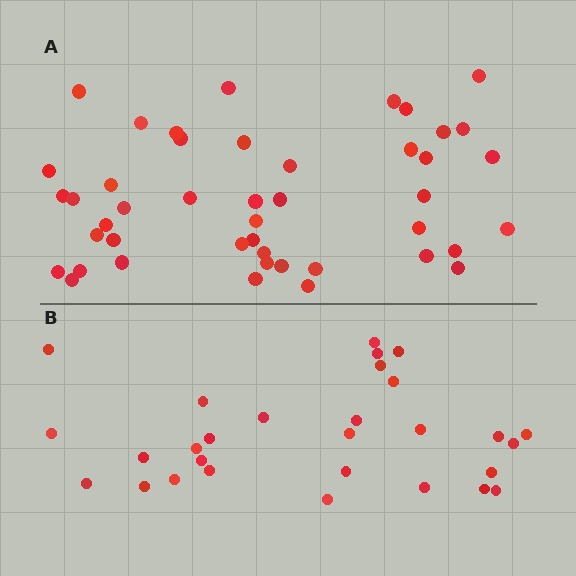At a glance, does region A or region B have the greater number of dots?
Region A (the top region) has more dots.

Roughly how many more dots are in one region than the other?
Region A has approximately 15 more dots than region B.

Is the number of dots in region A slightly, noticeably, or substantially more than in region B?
Region A has substantially more. The ratio is roughly 1.6 to 1.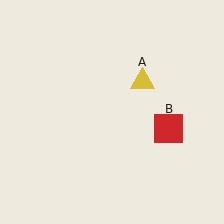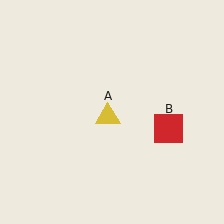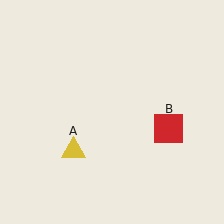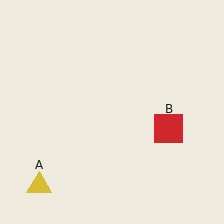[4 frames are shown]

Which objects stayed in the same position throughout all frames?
Red square (object B) remained stationary.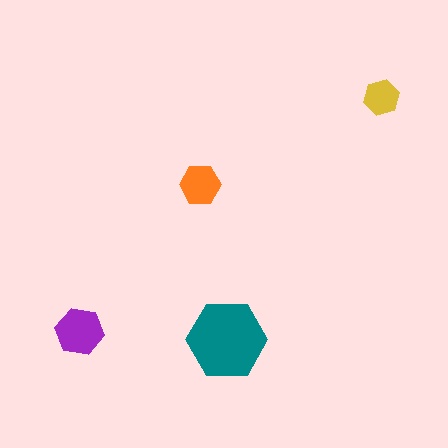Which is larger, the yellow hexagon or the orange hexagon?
The orange one.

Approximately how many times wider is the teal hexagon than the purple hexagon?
About 1.5 times wider.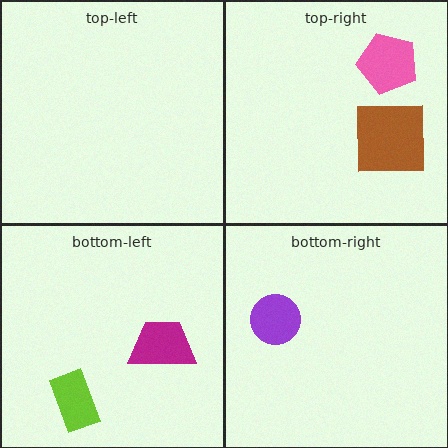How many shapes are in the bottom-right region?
1.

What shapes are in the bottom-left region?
The lime rectangle, the magenta trapezoid.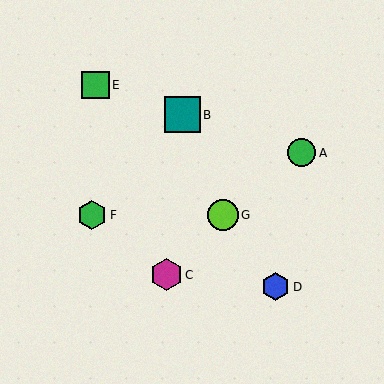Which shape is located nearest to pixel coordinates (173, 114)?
The teal square (labeled B) at (183, 115) is nearest to that location.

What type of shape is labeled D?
Shape D is a blue hexagon.